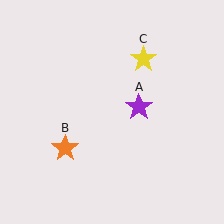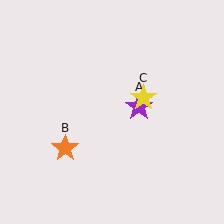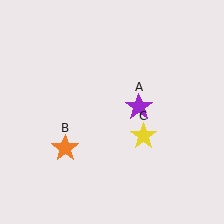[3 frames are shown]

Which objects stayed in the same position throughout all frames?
Purple star (object A) and orange star (object B) remained stationary.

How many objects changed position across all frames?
1 object changed position: yellow star (object C).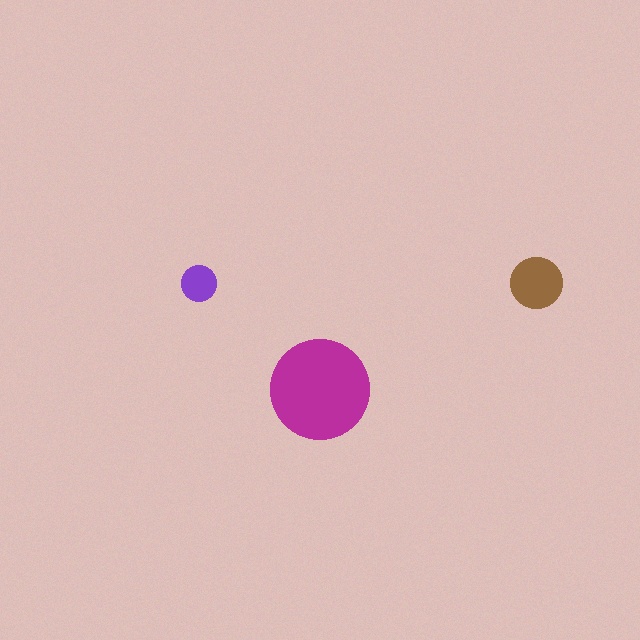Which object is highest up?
The brown circle is topmost.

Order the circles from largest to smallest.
the magenta one, the brown one, the purple one.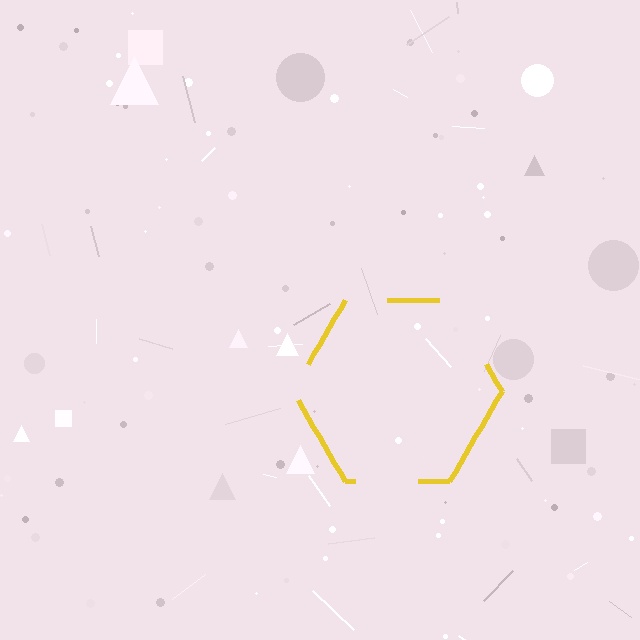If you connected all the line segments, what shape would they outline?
They would outline a hexagon.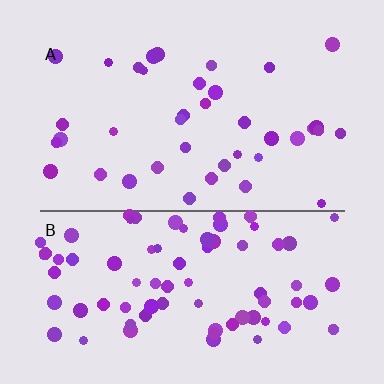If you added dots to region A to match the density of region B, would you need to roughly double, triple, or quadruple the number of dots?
Approximately double.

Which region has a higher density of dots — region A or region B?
B (the bottom).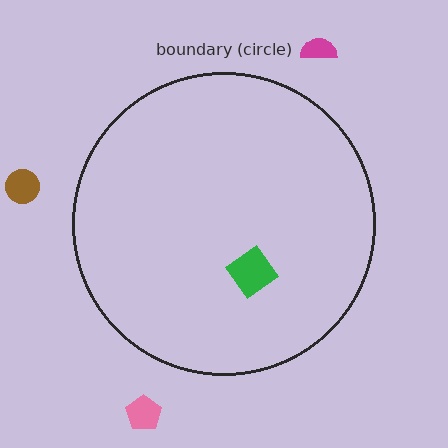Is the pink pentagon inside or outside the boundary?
Outside.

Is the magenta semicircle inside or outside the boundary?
Outside.